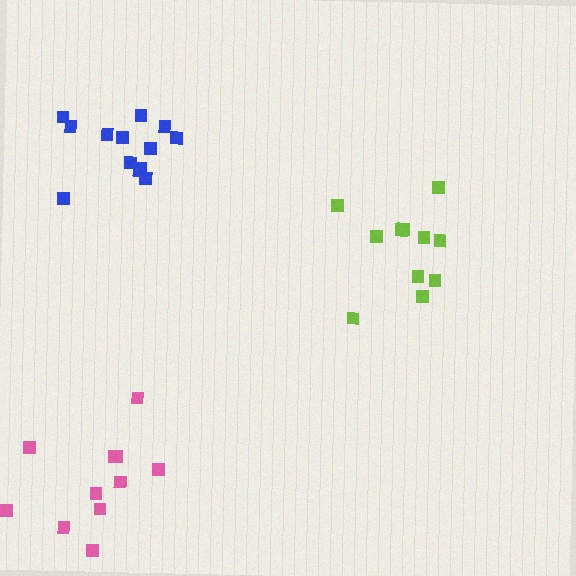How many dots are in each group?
Group 1: 11 dots, Group 2: 11 dots, Group 3: 13 dots (35 total).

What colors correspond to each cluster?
The clusters are colored: pink, lime, blue.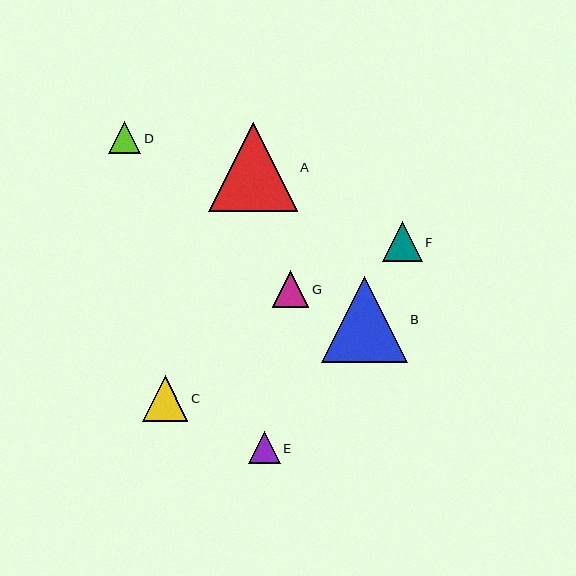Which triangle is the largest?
Triangle A is the largest with a size of approximately 89 pixels.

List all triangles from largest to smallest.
From largest to smallest: A, B, C, F, G, D, E.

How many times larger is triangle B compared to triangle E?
Triangle B is approximately 2.7 times the size of triangle E.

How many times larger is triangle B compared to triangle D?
Triangle B is approximately 2.6 times the size of triangle D.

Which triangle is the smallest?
Triangle E is the smallest with a size of approximately 32 pixels.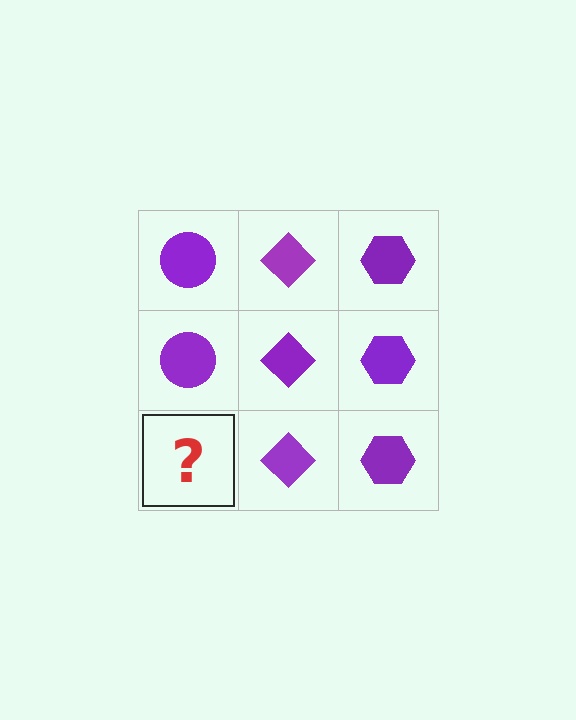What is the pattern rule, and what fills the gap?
The rule is that each column has a consistent shape. The gap should be filled with a purple circle.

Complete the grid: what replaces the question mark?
The question mark should be replaced with a purple circle.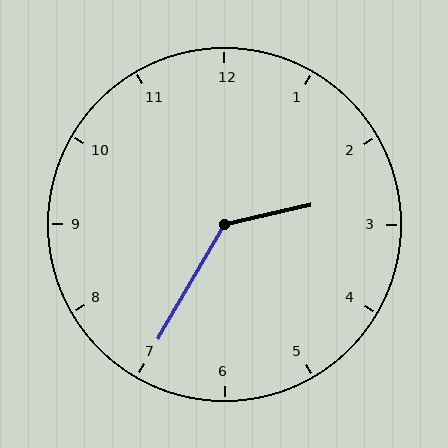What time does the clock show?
2:35.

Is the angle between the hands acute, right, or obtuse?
It is obtuse.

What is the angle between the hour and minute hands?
Approximately 132 degrees.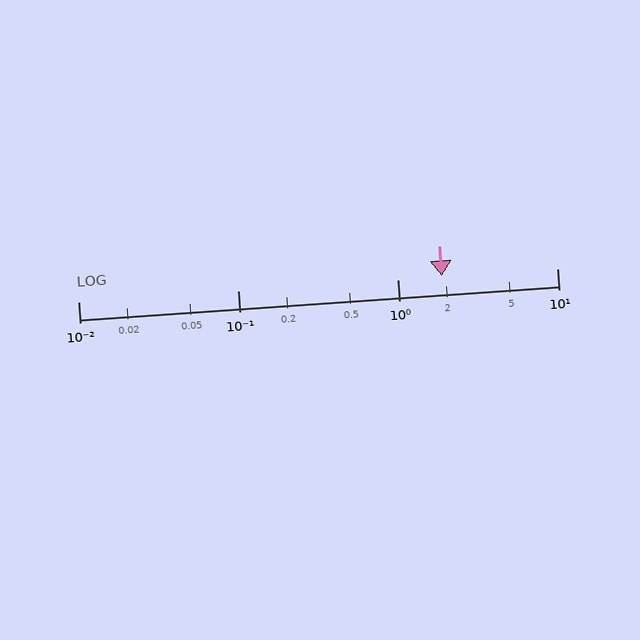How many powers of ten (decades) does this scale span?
The scale spans 3 decades, from 0.01 to 10.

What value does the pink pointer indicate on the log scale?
The pointer indicates approximately 1.9.